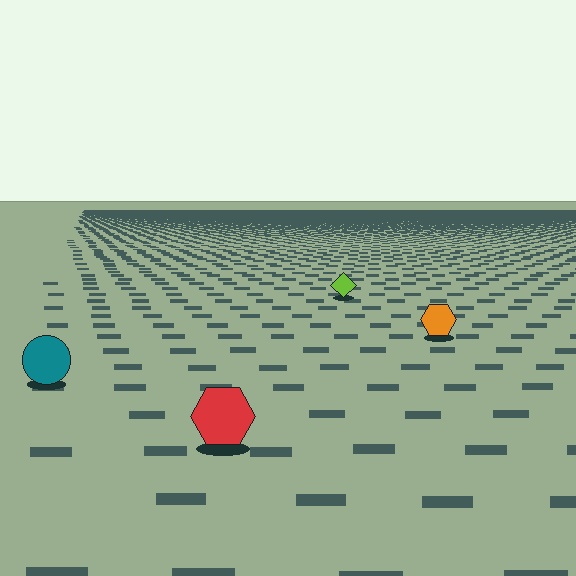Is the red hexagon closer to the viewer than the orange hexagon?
Yes. The red hexagon is closer — you can tell from the texture gradient: the ground texture is coarser near it.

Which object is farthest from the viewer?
The lime diamond is farthest from the viewer. It appears smaller and the ground texture around it is denser.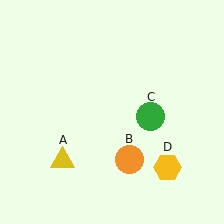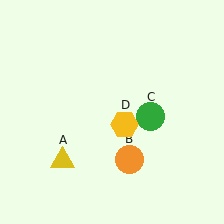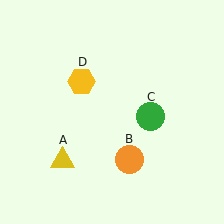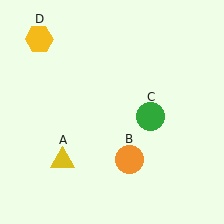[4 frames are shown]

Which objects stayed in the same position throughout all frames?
Yellow triangle (object A) and orange circle (object B) and green circle (object C) remained stationary.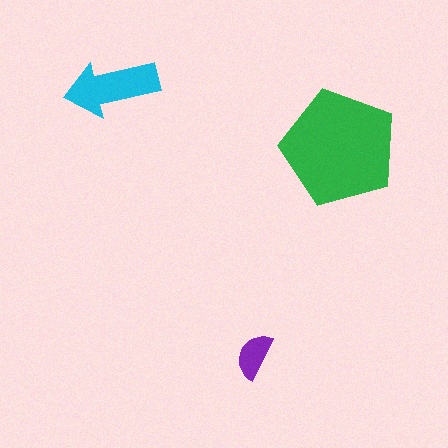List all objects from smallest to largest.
The purple semicircle, the cyan arrow, the green pentagon.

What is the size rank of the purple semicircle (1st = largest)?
3rd.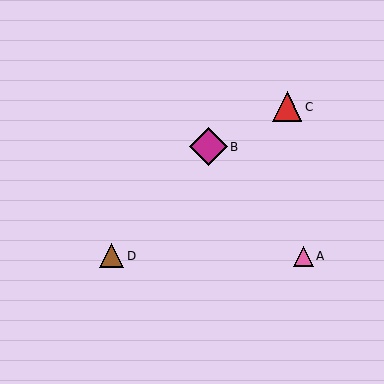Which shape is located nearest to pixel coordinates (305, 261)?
The pink triangle (labeled A) at (303, 256) is nearest to that location.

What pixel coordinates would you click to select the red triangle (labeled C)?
Click at (287, 107) to select the red triangle C.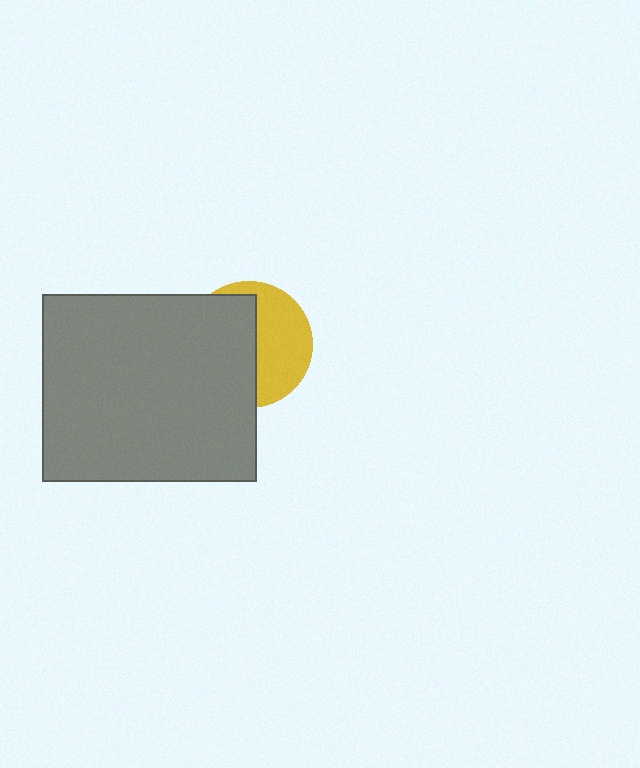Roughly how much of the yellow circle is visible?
About half of it is visible (roughly 45%).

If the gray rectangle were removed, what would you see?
You would see the complete yellow circle.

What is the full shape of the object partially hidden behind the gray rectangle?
The partially hidden object is a yellow circle.